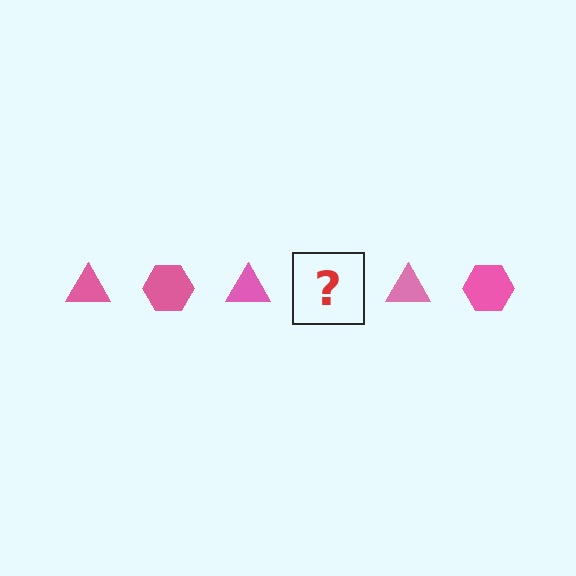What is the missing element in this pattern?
The missing element is a pink hexagon.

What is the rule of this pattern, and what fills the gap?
The rule is that the pattern cycles through triangle, hexagon shapes in pink. The gap should be filled with a pink hexagon.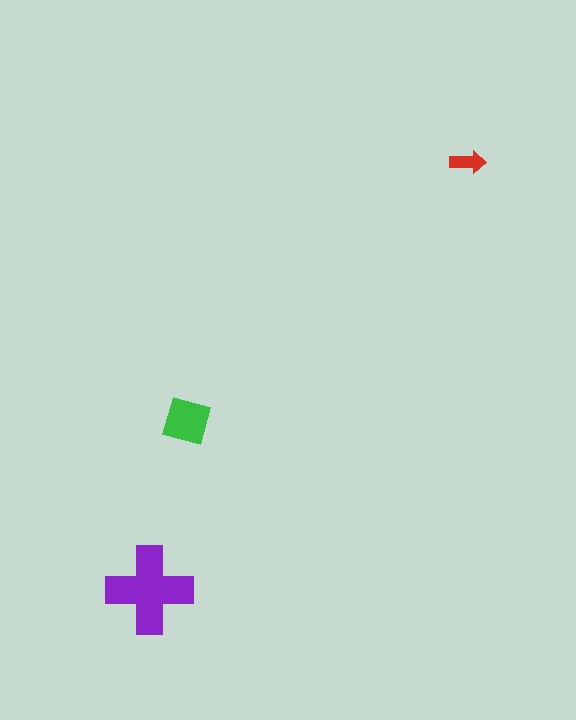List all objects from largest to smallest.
The purple cross, the green diamond, the red arrow.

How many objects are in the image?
There are 3 objects in the image.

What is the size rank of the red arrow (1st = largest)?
3rd.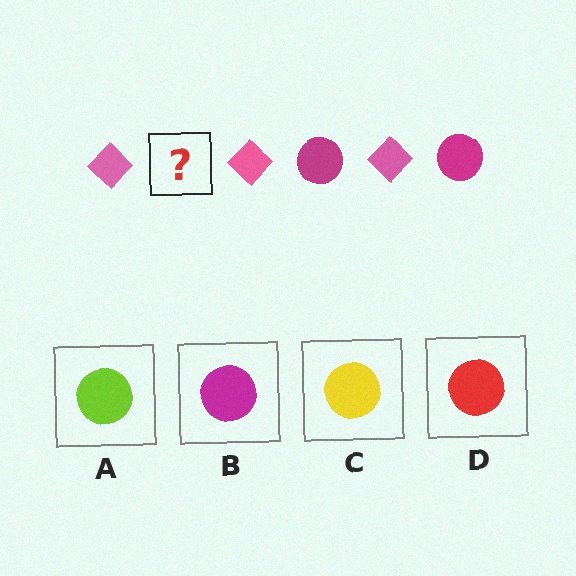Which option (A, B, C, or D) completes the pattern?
B.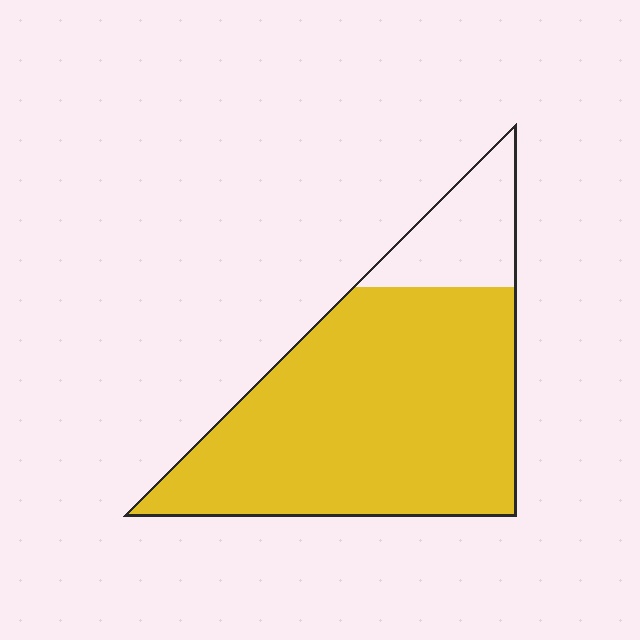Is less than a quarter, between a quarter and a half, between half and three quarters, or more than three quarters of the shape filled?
More than three quarters.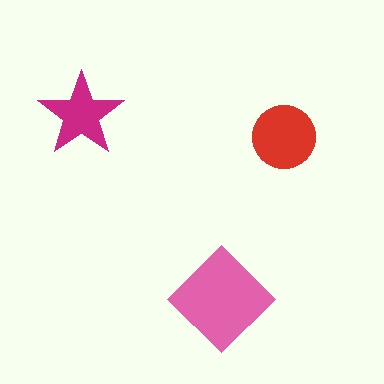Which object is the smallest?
The magenta star.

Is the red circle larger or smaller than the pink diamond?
Smaller.